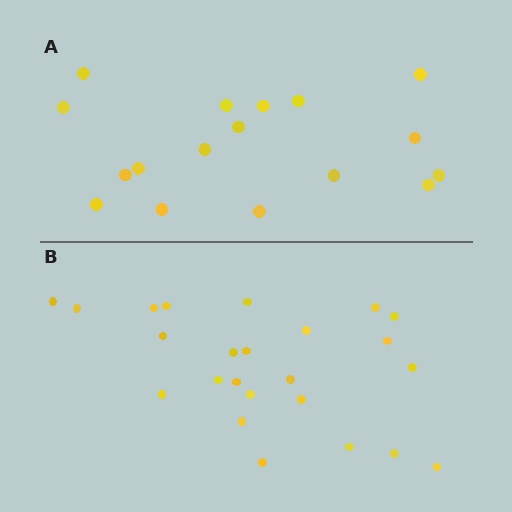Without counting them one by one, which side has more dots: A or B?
Region B (the bottom region) has more dots.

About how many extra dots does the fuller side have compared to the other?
Region B has roughly 8 or so more dots than region A.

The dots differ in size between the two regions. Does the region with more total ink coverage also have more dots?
No. Region A has more total ink coverage because its dots are larger, but region B actually contains more individual dots. Total area can be misleading — the number of items is what matters here.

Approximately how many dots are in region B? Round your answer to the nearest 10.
About 20 dots. (The exact count is 24, which rounds to 20.)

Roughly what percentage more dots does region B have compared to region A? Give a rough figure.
About 40% more.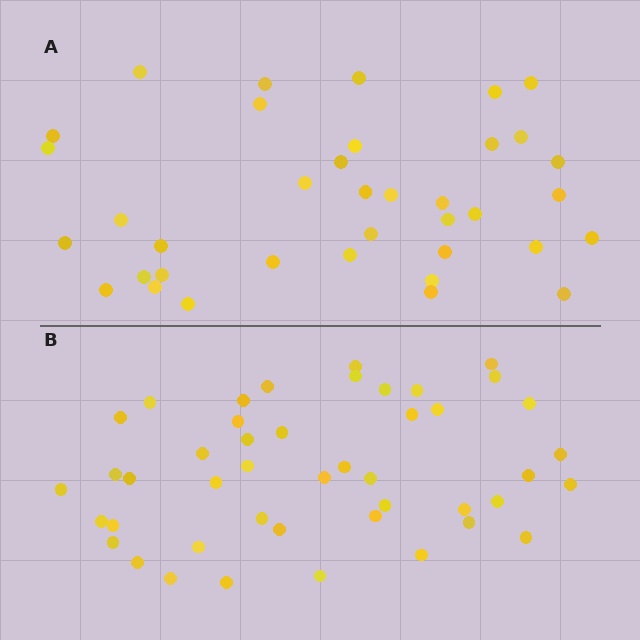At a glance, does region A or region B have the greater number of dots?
Region B (the bottom region) has more dots.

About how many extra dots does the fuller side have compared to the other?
Region B has roughly 8 or so more dots than region A.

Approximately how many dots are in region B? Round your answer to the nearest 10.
About 40 dots. (The exact count is 45, which rounds to 40.)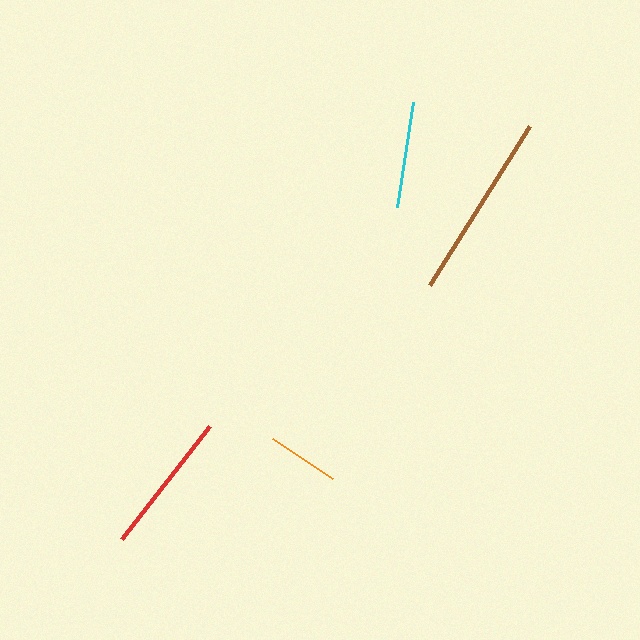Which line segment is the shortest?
The orange line is the shortest at approximately 72 pixels.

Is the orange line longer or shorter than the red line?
The red line is longer than the orange line.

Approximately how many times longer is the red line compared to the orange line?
The red line is approximately 2.0 times the length of the orange line.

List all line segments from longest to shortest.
From longest to shortest: brown, red, cyan, orange.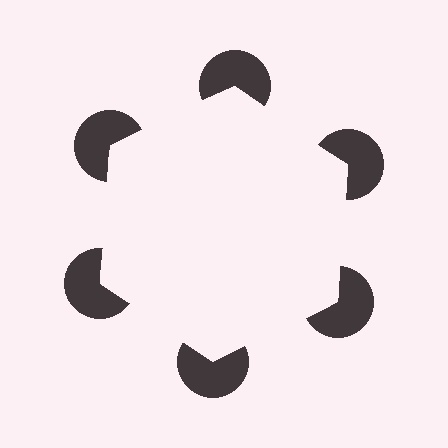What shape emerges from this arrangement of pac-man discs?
An illusory hexagon — its edges are inferred from the aligned wedge cuts in the pac-man discs, not physically drawn.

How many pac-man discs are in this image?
There are 6 — one at each vertex of the illusory hexagon.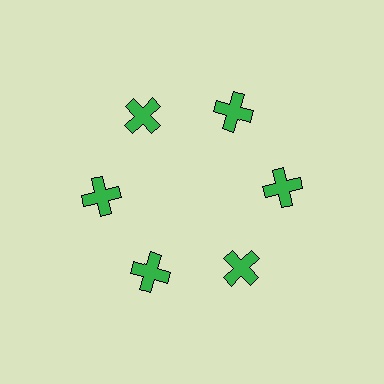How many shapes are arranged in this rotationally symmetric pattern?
There are 6 shapes, arranged in 6 groups of 1.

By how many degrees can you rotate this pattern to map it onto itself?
The pattern maps onto itself every 60 degrees of rotation.